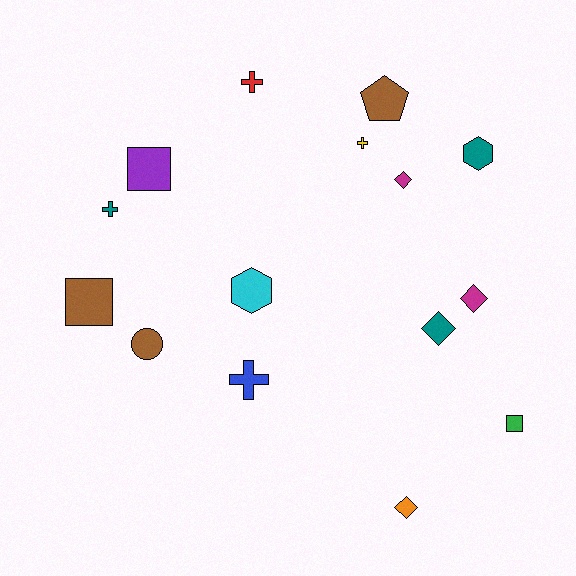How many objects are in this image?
There are 15 objects.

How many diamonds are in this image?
There are 4 diamonds.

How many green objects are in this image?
There is 1 green object.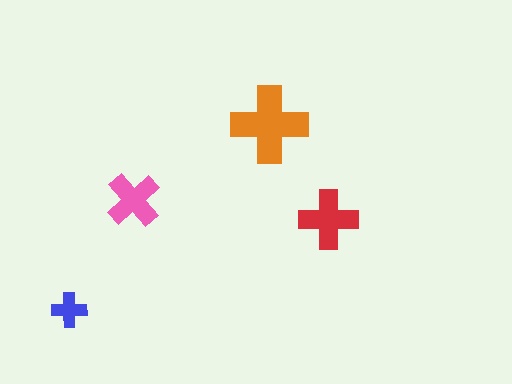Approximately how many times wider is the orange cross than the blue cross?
About 2 times wider.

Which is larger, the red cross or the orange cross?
The orange one.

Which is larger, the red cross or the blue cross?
The red one.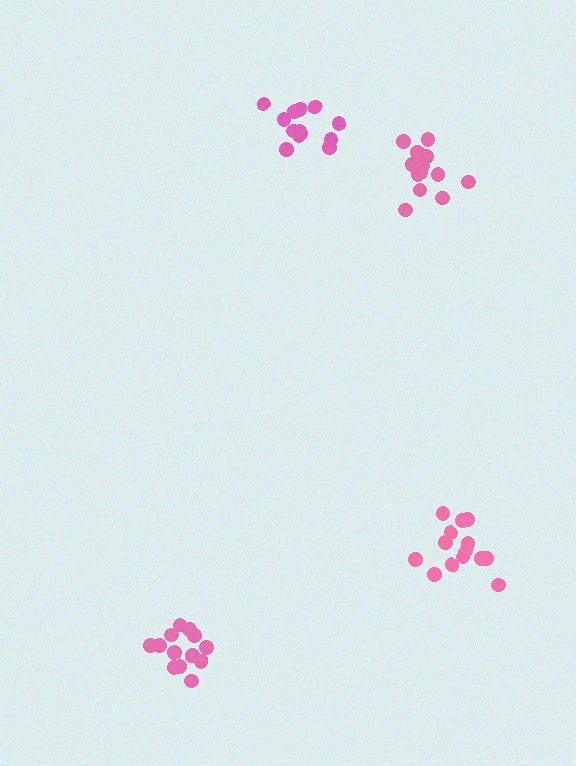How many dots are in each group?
Group 1: 13 dots, Group 2: 15 dots, Group 3: 14 dots, Group 4: 13 dots (55 total).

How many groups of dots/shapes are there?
There are 4 groups.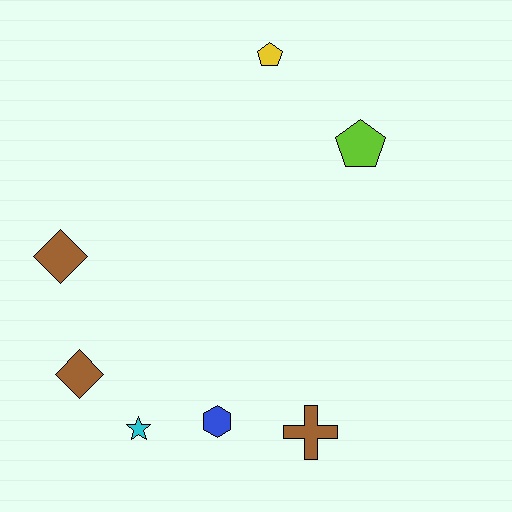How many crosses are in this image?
There is 1 cross.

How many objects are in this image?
There are 7 objects.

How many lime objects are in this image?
There is 1 lime object.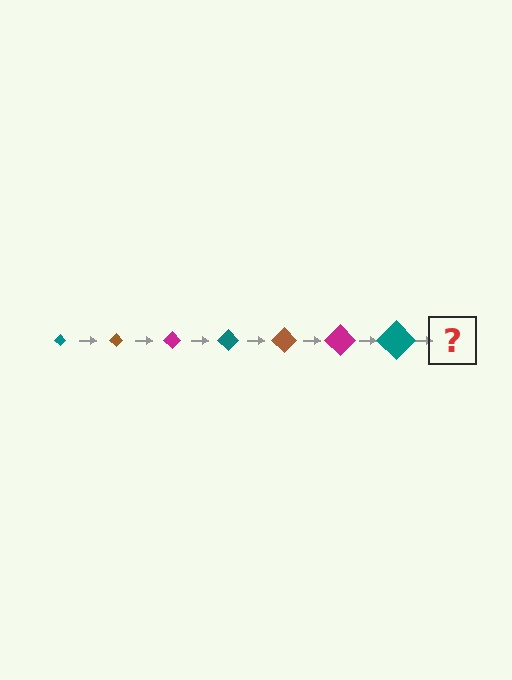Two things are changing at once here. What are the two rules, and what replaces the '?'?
The two rules are that the diamond grows larger each step and the color cycles through teal, brown, and magenta. The '?' should be a brown diamond, larger than the previous one.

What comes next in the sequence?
The next element should be a brown diamond, larger than the previous one.